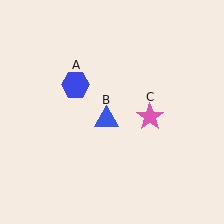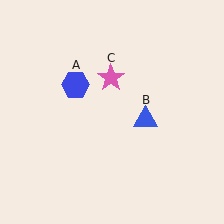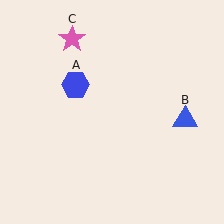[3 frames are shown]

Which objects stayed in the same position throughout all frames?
Blue hexagon (object A) remained stationary.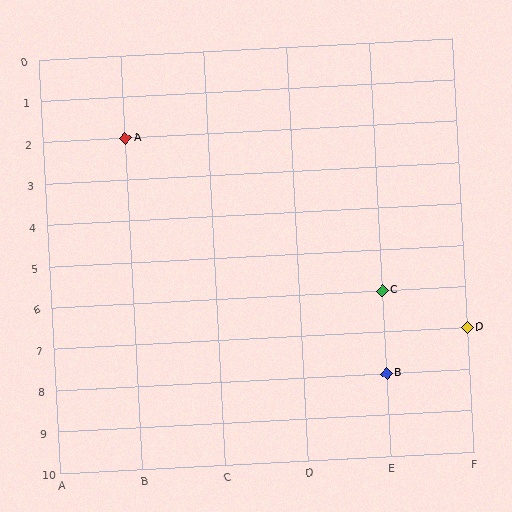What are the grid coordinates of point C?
Point C is at grid coordinates (E, 6).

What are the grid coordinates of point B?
Point B is at grid coordinates (E, 8).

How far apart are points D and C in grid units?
Points D and C are 1 column and 1 row apart (about 1.4 grid units diagonally).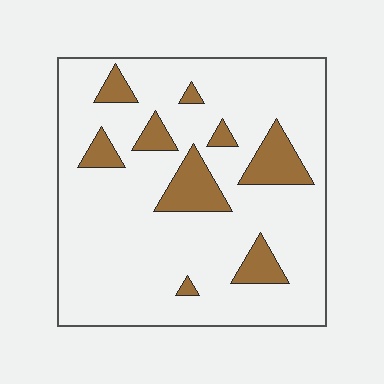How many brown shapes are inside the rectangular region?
9.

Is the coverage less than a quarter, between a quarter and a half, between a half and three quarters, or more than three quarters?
Less than a quarter.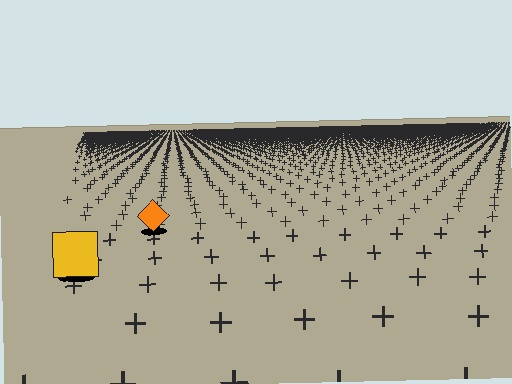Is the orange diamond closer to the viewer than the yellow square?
No. The yellow square is closer — you can tell from the texture gradient: the ground texture is coarser near it.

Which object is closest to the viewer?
The yellow square is closest. The texture marks near it are larger and more spread out.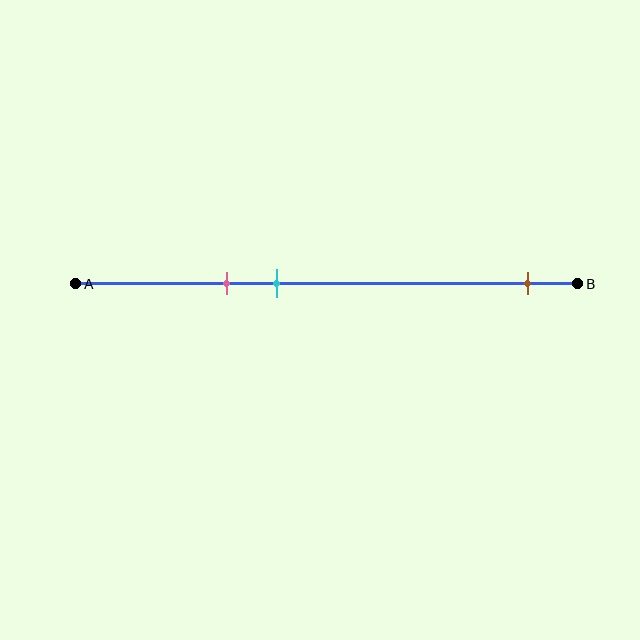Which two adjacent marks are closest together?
The pink and cyan marks are the closest adjacent pair.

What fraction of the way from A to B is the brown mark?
The brown mark is approximately 90% (0.9) of the way from A to B.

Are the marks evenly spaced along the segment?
No, the marks are not evenly spaced.